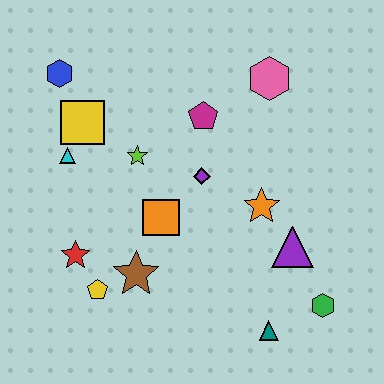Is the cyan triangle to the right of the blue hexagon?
Yes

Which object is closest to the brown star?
The yellow pentagon is closest to the brown star.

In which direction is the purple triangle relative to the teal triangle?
The purple triangle is above the teal triangle.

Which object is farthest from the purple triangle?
The blue hexagon is farthest from the purple triangle.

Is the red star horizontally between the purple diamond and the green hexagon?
No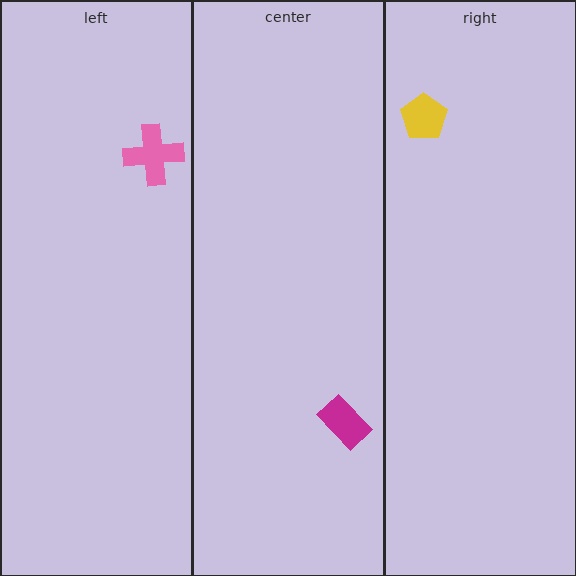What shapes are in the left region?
The pink cross.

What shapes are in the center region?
The magenta rectangle.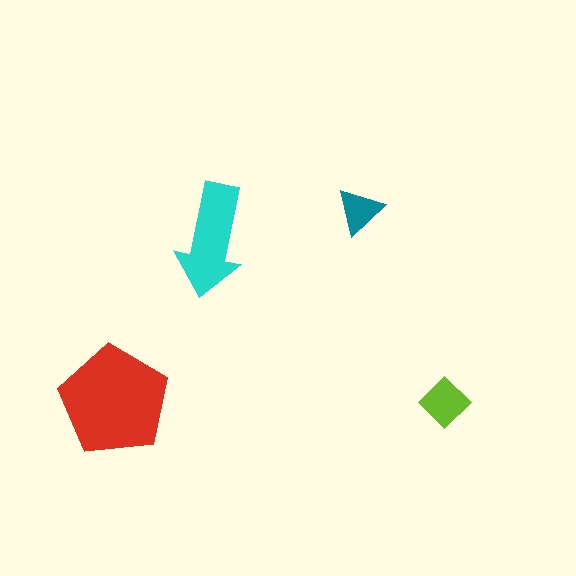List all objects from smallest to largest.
The teal triangle, the lime diamond, the cyan arrow, the red pentagon.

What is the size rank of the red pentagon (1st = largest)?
1st.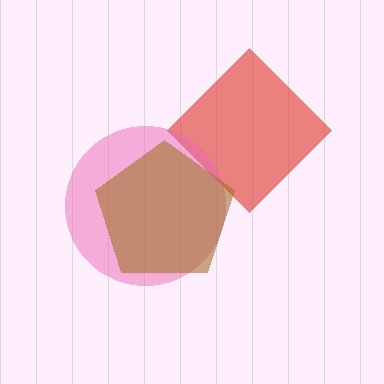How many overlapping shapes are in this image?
There are 3 overlapping shapes in the image.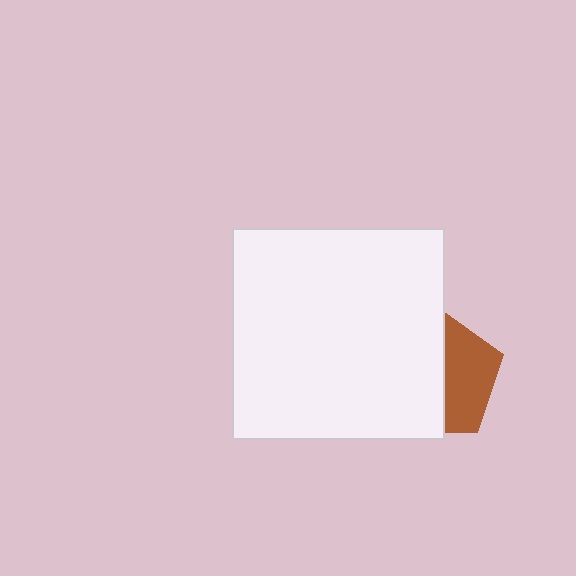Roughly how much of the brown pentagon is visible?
A small part of it is visible (roughly 41%).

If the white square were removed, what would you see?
You would see the complete brown pentagon.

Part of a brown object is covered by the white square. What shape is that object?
It is a pentagon.